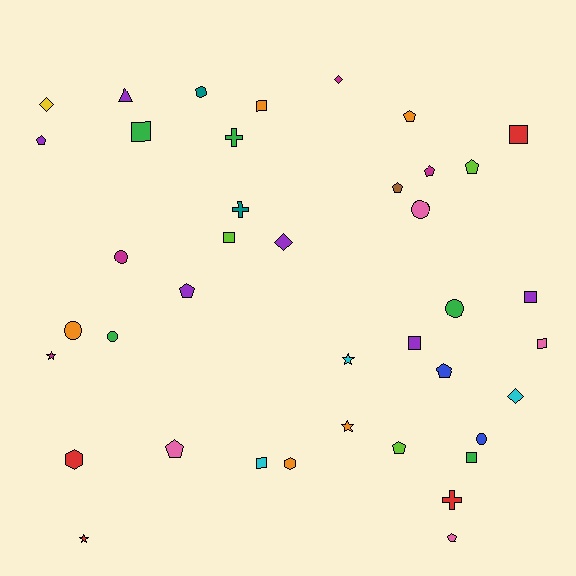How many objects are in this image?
There are 40 objects.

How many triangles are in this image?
There is 1 triangle.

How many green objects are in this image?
There are 5 green objects.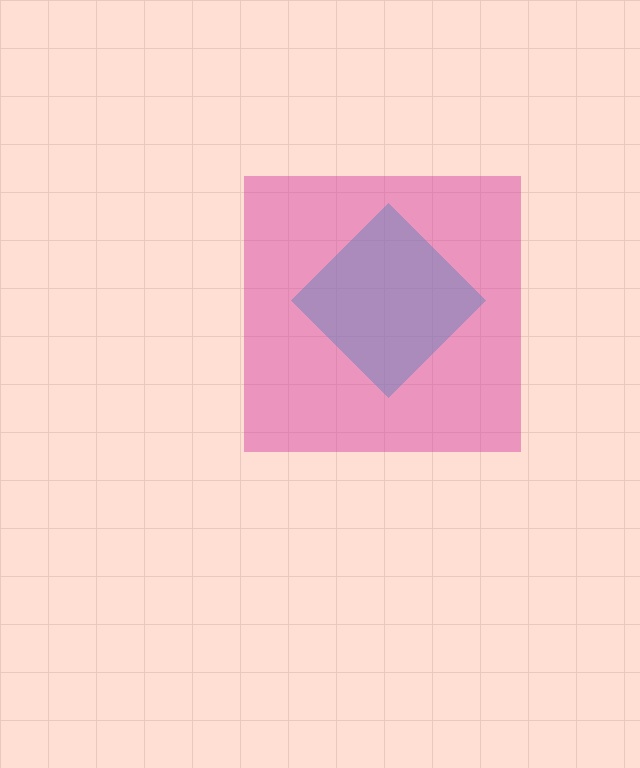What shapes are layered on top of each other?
The layered shapes are: a cyan diamond, a magenta square.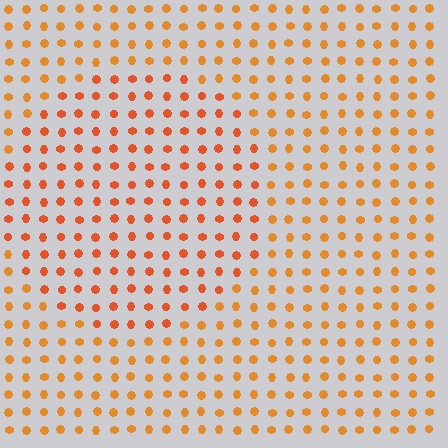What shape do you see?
I see a circle.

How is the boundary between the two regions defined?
The boundary is defined purely by a slight shift in hue (about 18 degrees). Spacing, size, and orientation are identical on both sides.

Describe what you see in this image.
The image is filled with small orange elements in a uniform arrangement. A circle-shaped region is visible where the elements are tinted to a slightly different hue, forming a subtle color boundary.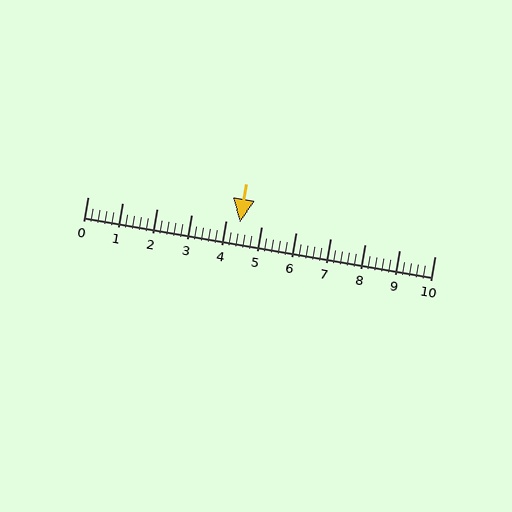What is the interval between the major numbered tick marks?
The major tick marks are spaced 1 units apart.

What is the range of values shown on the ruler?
The ruler shows values from 0 to 10.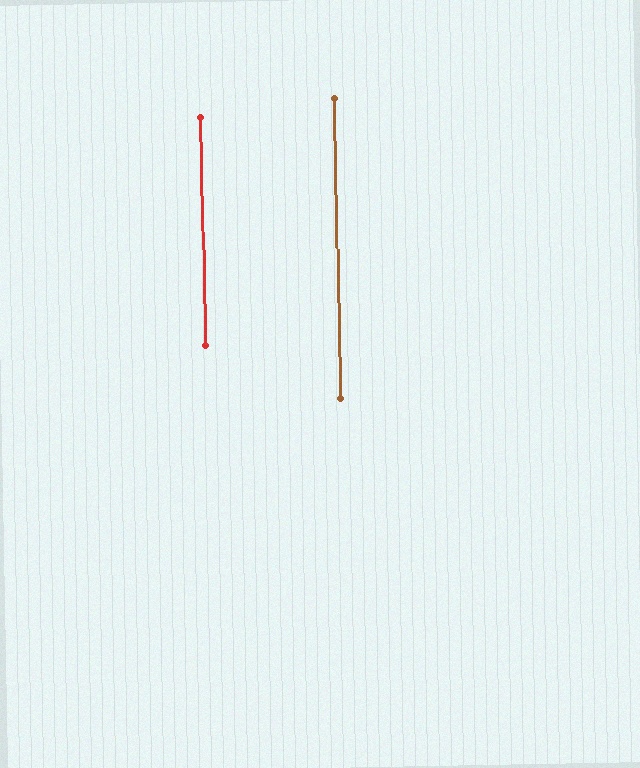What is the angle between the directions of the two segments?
Approximately 0 degrees.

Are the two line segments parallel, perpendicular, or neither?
Parallel — their directions differ by only 0.2°.